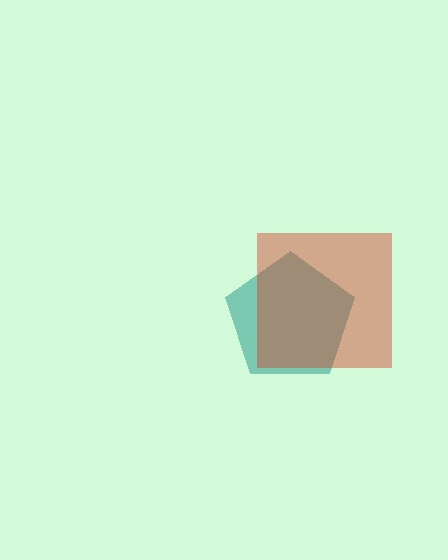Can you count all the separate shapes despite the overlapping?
Yes, there are 2 separate shapes.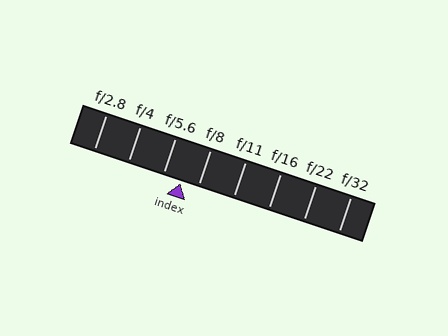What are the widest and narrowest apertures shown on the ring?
The widest aperture shown is f/2.8 and the narrowest is f/32.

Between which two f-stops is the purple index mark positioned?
The index mark is between f/5.6 and f/8.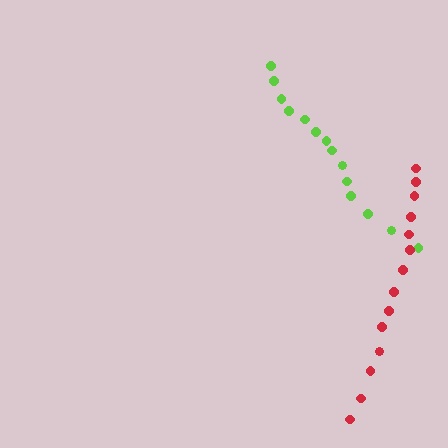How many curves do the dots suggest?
There are 2 distinct paths.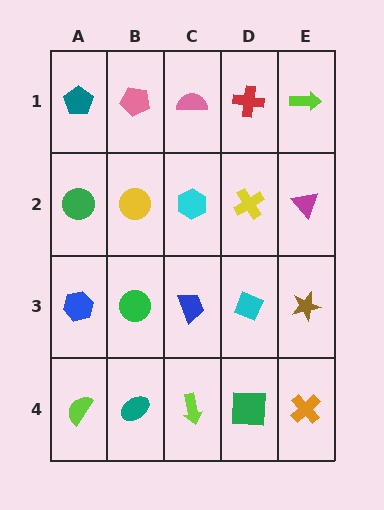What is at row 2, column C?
A cyan hexagon.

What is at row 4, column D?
A green square.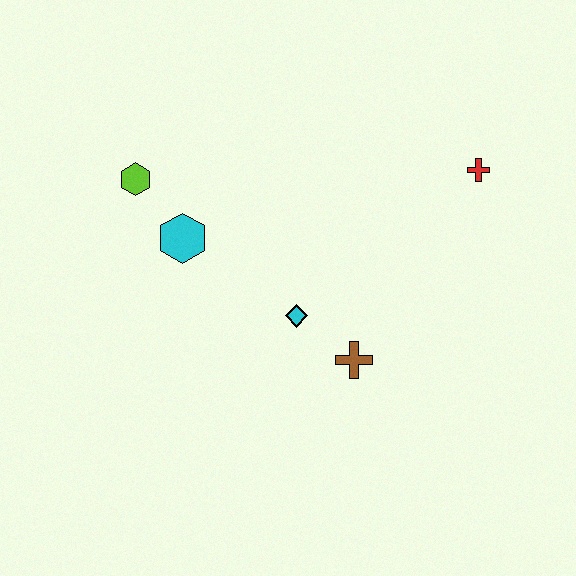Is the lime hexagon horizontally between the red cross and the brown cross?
No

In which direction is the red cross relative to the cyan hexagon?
The red cross is to the right of the cyan hexagon.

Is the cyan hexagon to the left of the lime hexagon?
No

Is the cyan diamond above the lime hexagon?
No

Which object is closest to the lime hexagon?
The cyan hexagon is closest to the lime hexagon.